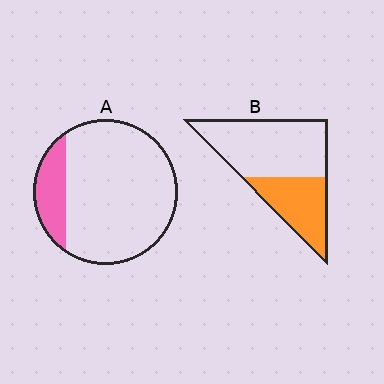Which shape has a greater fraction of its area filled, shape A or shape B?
Shape B.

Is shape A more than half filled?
No.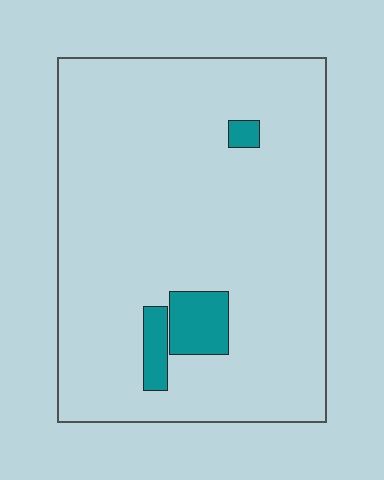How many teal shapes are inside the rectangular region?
3.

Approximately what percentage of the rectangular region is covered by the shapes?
Approximately 5%.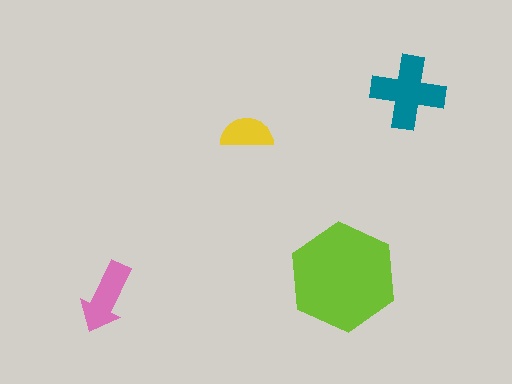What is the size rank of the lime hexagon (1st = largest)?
1st.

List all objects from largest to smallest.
The lime hexagon, the teal cross, the pink arrow, the yellow semicircle.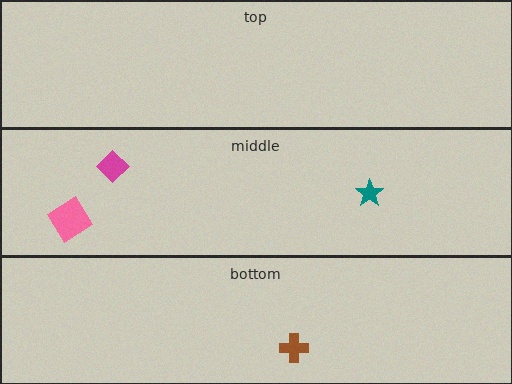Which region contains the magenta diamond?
The middle region.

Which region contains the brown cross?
The bottom region.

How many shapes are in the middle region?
3.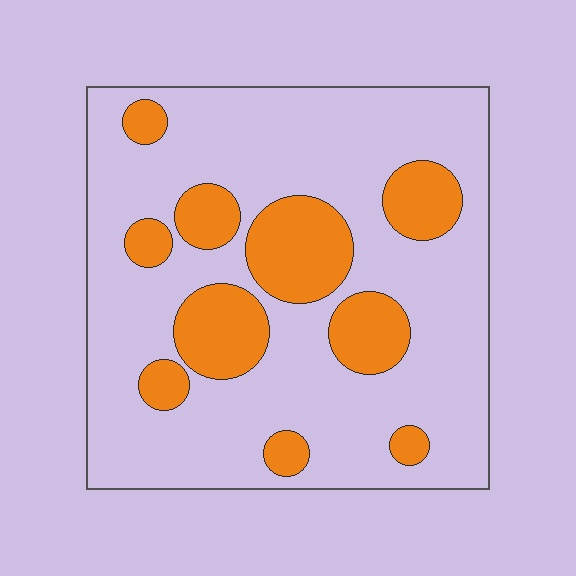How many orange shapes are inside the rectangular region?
10.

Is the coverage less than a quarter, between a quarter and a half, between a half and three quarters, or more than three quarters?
Less than a quarter.